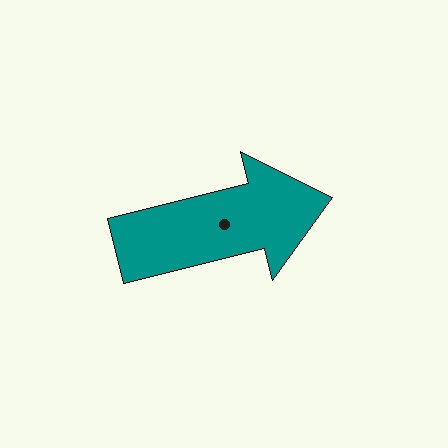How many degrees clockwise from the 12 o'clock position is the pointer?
Approximately 76 degrees.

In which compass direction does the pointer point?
East.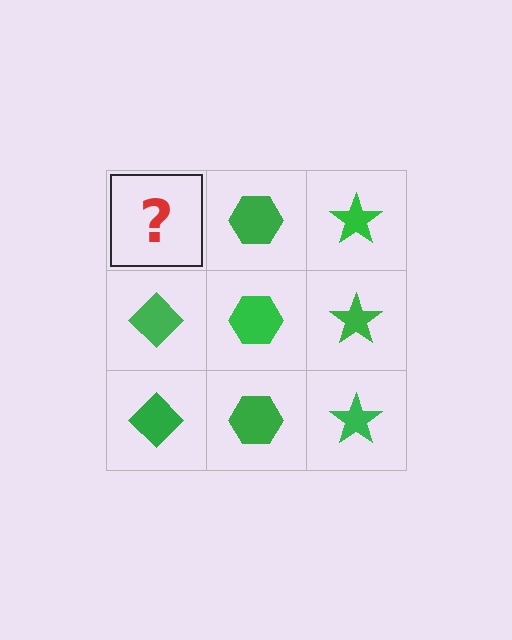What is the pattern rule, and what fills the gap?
The rule is that each column has a consistent shape. The gap should be filled with a green diamond.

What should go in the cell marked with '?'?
The missing cell should contain a green diamond.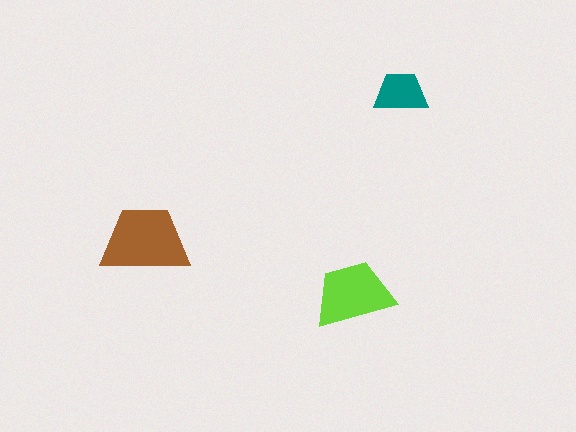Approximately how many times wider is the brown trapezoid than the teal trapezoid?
About 1.5 times wider.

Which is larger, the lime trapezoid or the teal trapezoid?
The lime one.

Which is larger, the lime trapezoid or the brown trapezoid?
The brown one.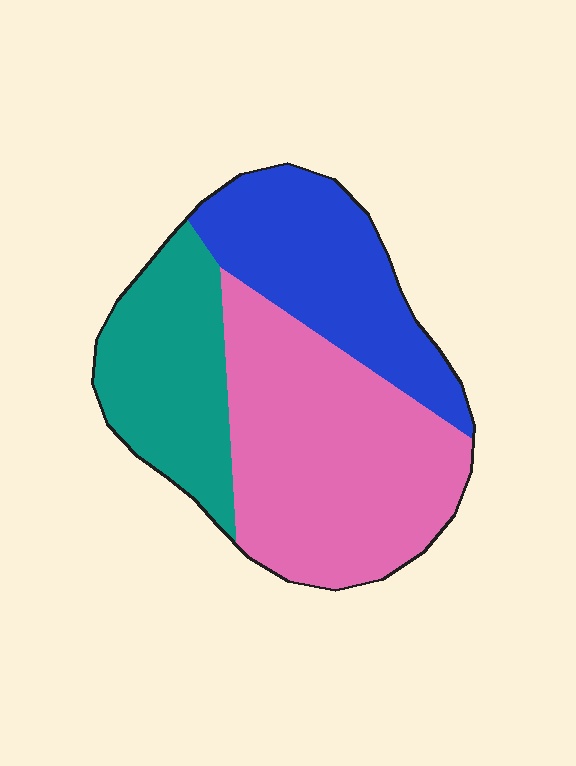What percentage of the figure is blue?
Blue takes up about one quarter (1/4) of the figure.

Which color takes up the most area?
Pink, at roughly 45%.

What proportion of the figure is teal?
Teal covers around 25% of the figure.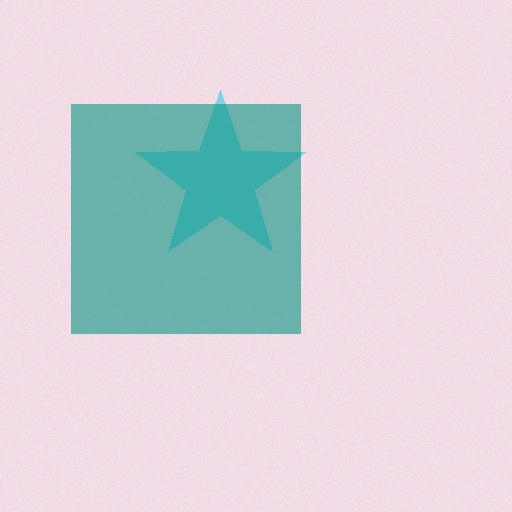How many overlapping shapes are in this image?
There are 2 overlapping shapes in the image.